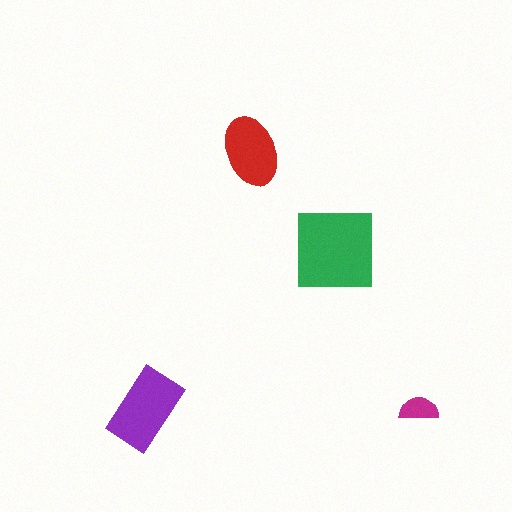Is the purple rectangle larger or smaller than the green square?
Smaller.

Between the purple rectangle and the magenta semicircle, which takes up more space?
The purple rectangle.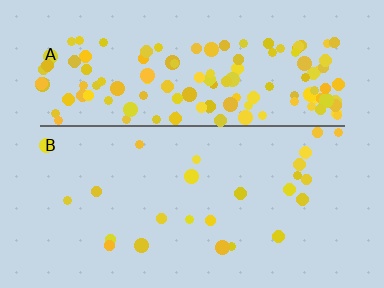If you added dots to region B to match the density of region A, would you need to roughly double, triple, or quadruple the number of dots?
Approximately quadruple.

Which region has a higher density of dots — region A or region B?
A (the top).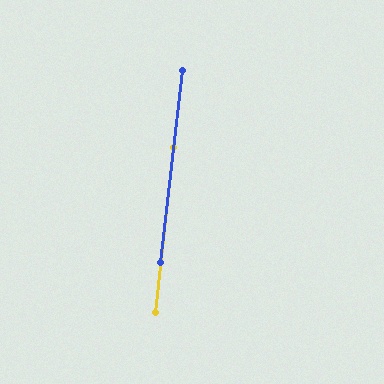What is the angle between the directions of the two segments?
Approximately 0 degrees.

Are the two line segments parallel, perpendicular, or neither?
Parallel — their directions differ by only 0.1°.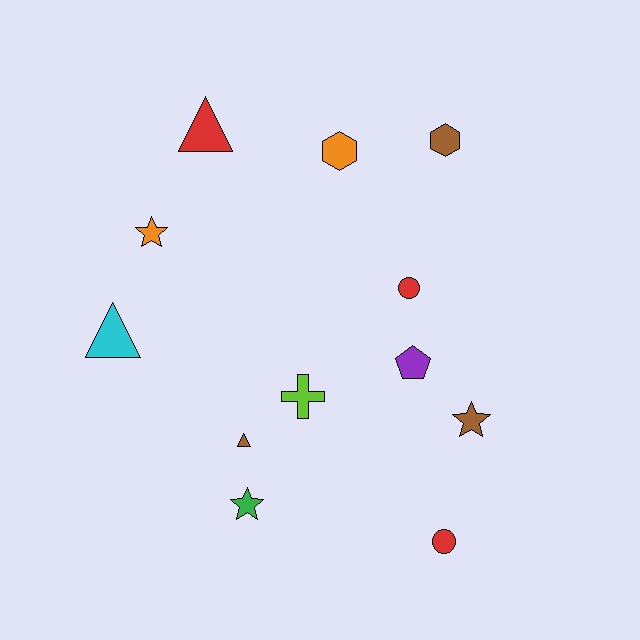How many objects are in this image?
There are 12 objects.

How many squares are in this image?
There are no squares.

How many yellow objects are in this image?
There are no yellow objects.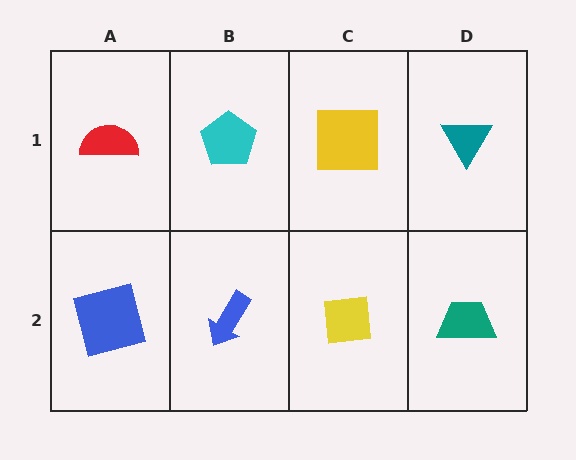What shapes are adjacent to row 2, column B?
A cyan pentagon (row 1, column B), a blue square (row 2, column A), a yellow square (row 2, column C).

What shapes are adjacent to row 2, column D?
A teal triangle (row 1, column D), a yellow square (row 2, column C).